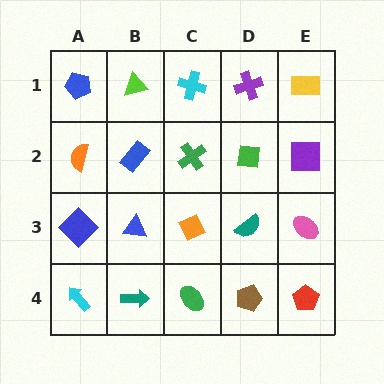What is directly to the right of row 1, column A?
A lime triangle.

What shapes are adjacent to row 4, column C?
An orange diamond (row 3, column C), a teal arrow (row 4, column B), a brown pentagon (row 4, column D).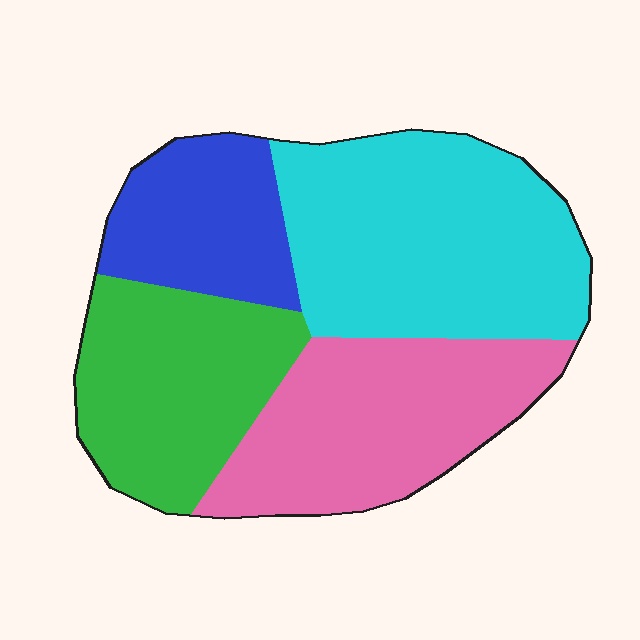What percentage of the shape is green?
Green covers around 25% of the shape.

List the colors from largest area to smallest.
From largest to smallest: cyan, pink, green, blue.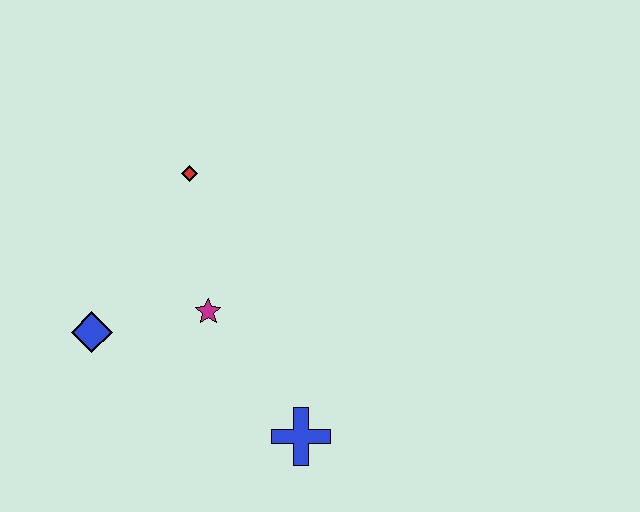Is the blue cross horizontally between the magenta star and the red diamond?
No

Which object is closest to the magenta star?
The blue diamond is closest to the magenta star.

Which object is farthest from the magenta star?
The blue cross is farthest from the magenta star.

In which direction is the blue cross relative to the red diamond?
The blue cross is below the red diamond.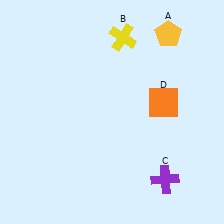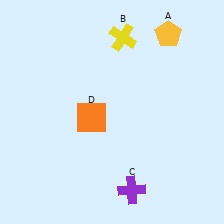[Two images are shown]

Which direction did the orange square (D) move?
The orange square (D) moved left.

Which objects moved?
The objects that moved are: the purple cross (C), the orange square (D).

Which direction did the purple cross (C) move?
The purple cross (C) moved left.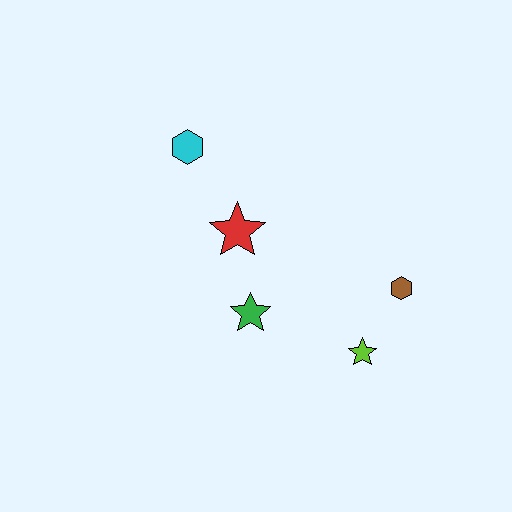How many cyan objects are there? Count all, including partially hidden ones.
There is 1 cyan object.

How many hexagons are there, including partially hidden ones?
There are 2 hexagons.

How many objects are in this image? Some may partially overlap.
There are 5 objects.